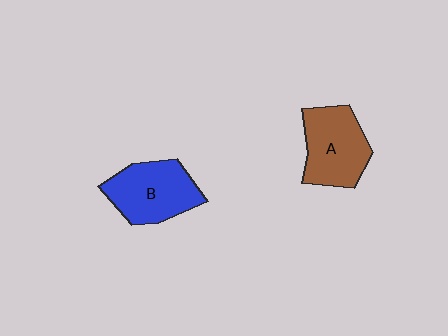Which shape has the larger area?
Shape B (blue).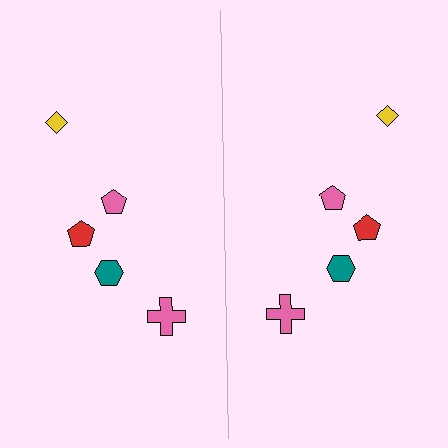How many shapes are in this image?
There are 10 shapes in this image.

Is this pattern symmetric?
Yes, this pattern has bilateral (reflection) symmetry.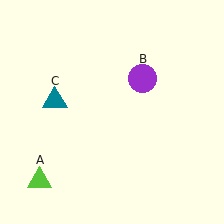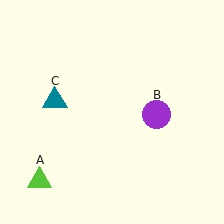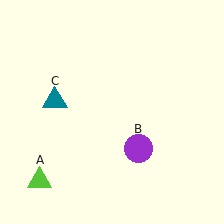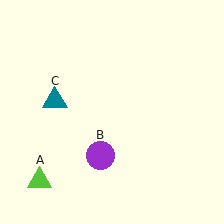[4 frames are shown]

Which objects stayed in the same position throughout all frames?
Lime triangle (object A) and teal triangle (object C) remained stationary.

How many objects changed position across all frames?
1 object changed position: purple circle (object B).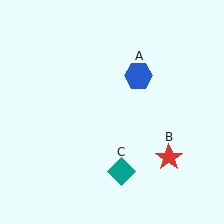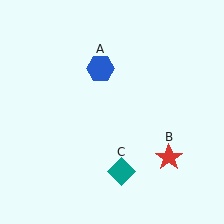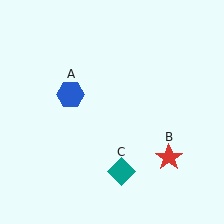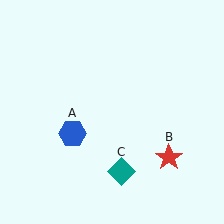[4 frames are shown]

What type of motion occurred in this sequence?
The blue hexagon (object A) rotated counterclockwise around the center of the scene.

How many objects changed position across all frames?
1 object changed position: blue hexagon (object A).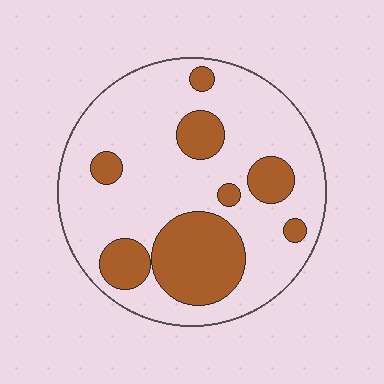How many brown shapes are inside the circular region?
8.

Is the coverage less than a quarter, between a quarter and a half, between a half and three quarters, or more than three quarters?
Between a quarter and a half.